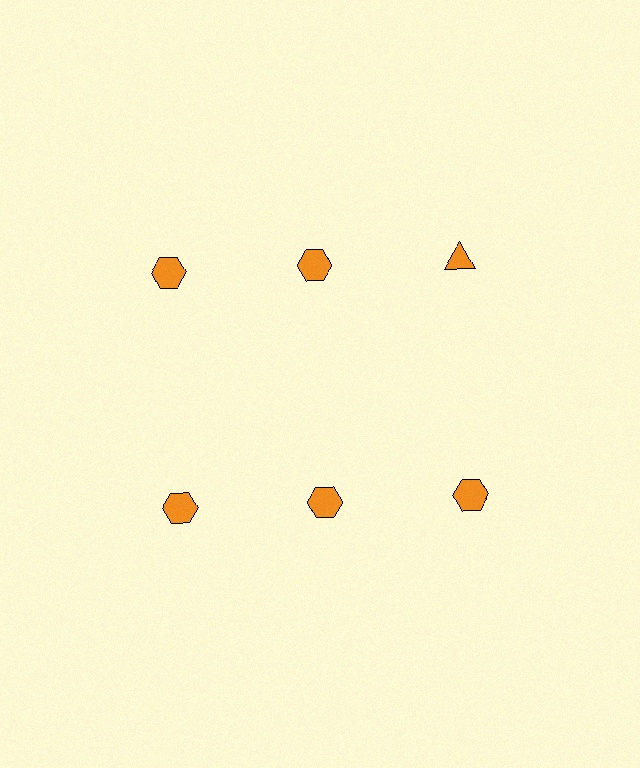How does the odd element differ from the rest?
It has a different shape: triangle instead of hexagon.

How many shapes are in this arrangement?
There are 6 shapes arranged in a grid pattern.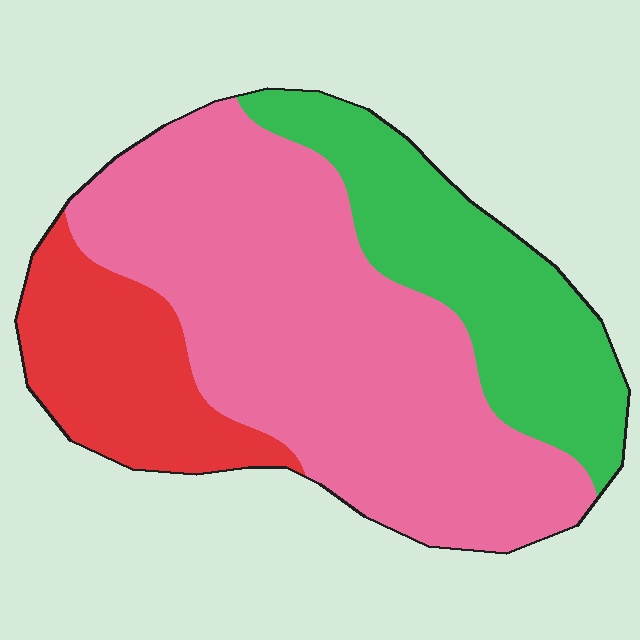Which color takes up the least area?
Red, at roughly 20%.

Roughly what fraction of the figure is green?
Green covers 26% of the figure.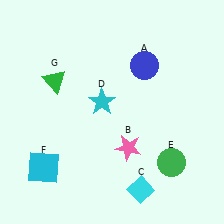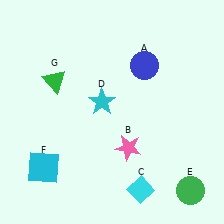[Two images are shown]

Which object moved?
The green circle (E) moved down.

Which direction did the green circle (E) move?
The green circle (E) moved down.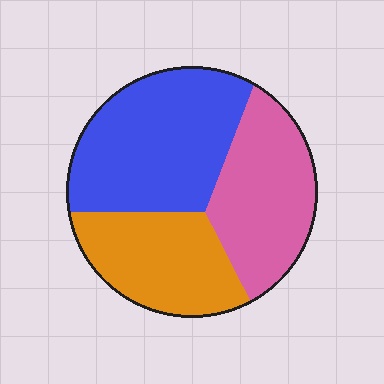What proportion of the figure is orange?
Orange takes up about one quarter (1/4) of the figure.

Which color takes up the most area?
Blue, at roughly 40%.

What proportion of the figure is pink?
Pink covers 31% of the figure.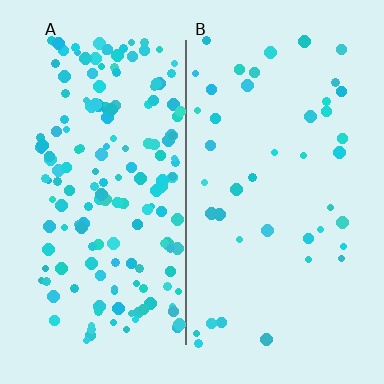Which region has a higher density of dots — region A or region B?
A (the left).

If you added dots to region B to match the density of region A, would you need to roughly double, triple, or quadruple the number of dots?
Approximately quadruple.